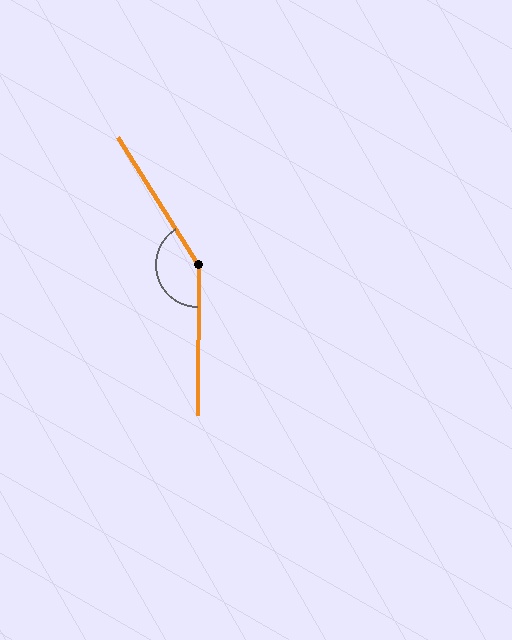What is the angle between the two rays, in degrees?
Approximately 148 degrees.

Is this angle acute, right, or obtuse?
It is obtuse.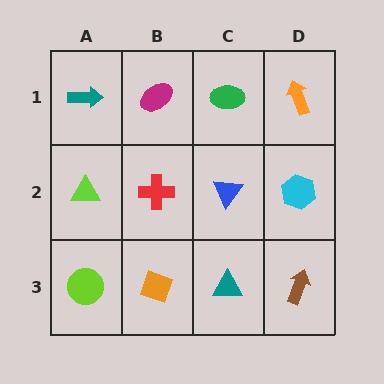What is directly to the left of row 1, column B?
A teal arrow.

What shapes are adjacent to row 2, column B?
A magenta ellipse (row 1, column B), an orange diamond (row 3, column B), a lime triangle (row 2, column A), a blue triangle (row 2, column C).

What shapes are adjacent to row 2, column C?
A green ellipse (row 1, column C), a teal triangle (row 3, column C), a red cross (row 2, column B), a cyan hexagon (row 2, column D).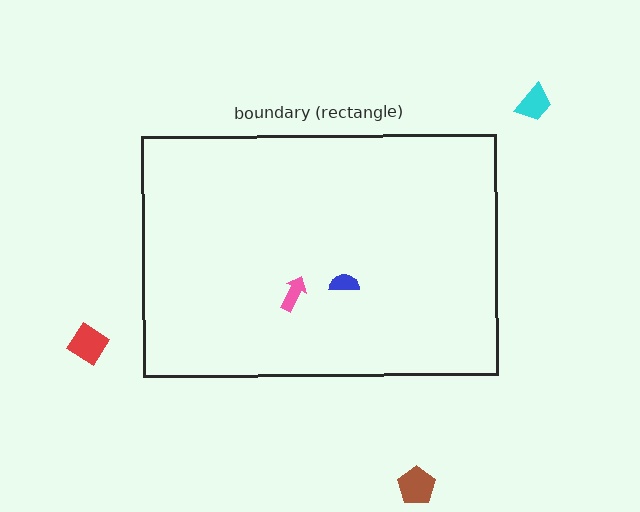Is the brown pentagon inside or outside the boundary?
Outside.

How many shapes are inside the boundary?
2 inside, 3 outside.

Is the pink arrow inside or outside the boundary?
Inside.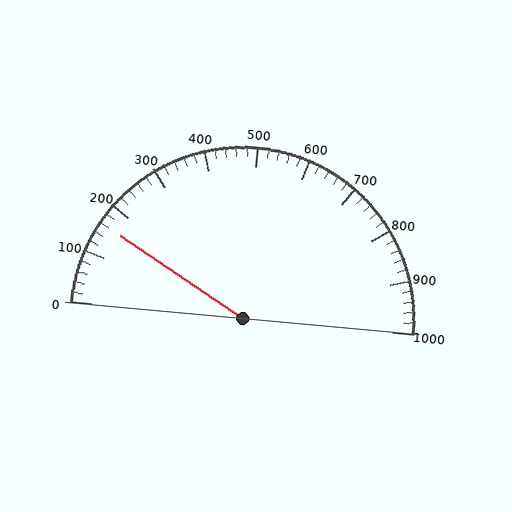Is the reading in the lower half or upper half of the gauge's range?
The reading is in the lower half of the range (0 to 1000).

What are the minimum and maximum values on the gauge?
The gauge ranges from 0 to 1000.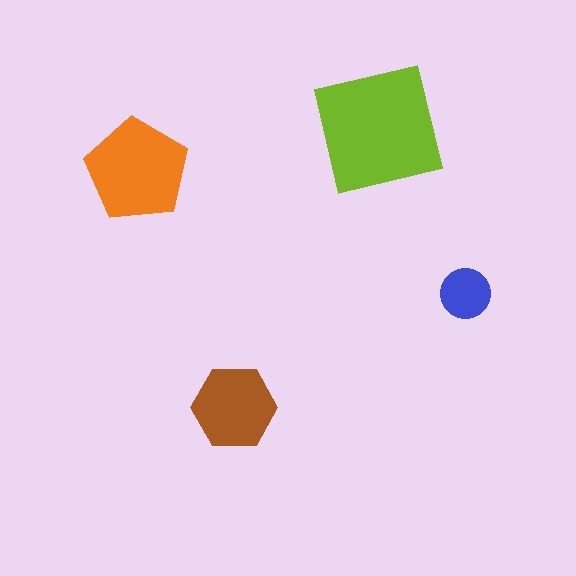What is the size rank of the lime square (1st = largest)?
1st.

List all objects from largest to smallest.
The lime square, the orange pentagon, the brown hexagon, the blue circle.